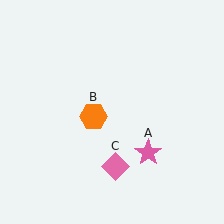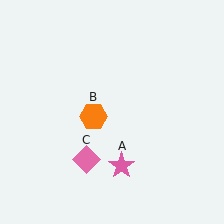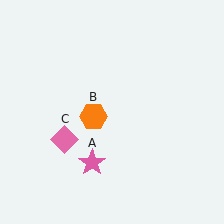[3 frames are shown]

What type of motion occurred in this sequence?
The pink star (object A), pink diamond (object C) rotated clockwise around the center of the scene.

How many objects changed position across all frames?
2 objects changed position: pink star (object A), pink diamond (object C).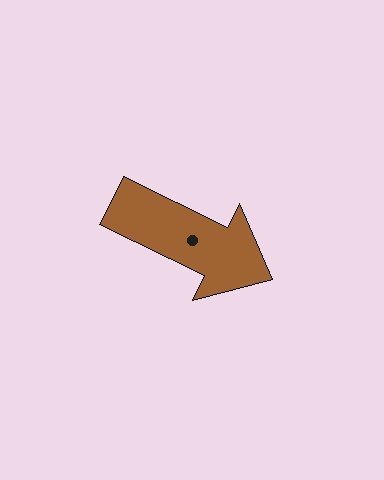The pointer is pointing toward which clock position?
Roughly 4 o'clock.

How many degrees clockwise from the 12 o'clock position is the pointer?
Approximately 116 degrees.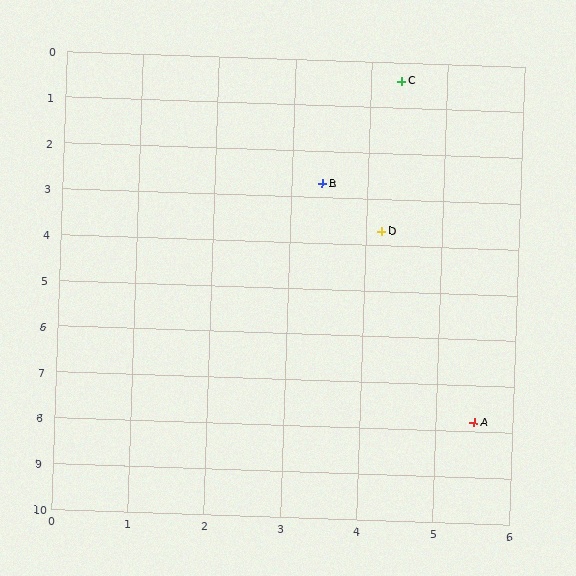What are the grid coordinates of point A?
Point A is at approximately (5.5, 7.8).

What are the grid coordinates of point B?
Point B is at approximately (3.4, 2.7).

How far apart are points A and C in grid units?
Points A and C are about 7.5 grid units apart.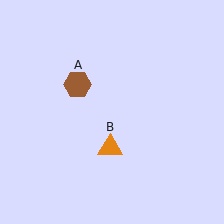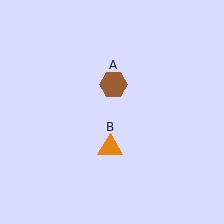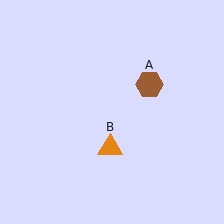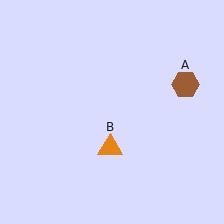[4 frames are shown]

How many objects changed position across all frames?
1 object changed position: brown hexagon (object A).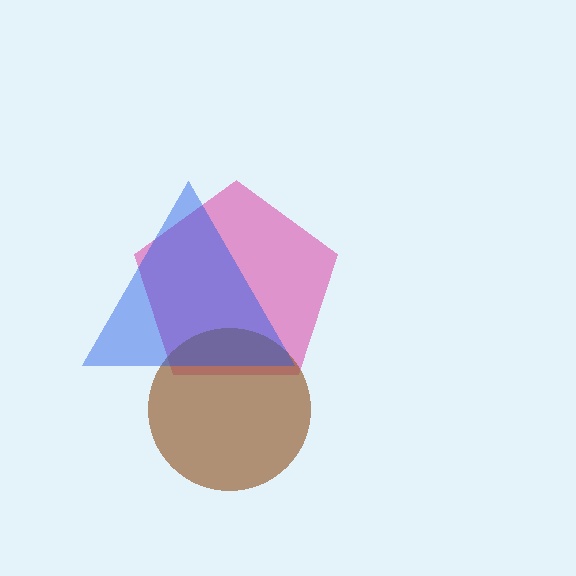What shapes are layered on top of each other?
The layered shapes are: a pink pentagon, a brown circle, a blue triangle.